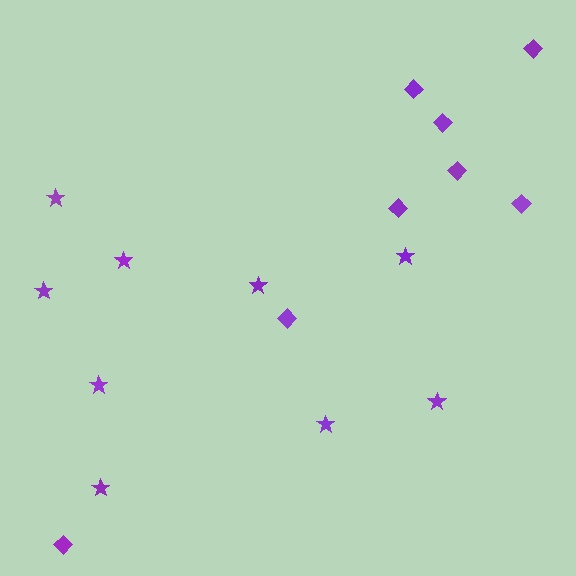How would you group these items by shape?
There are 2 groups: one group of stars (9) and one group of diamonds (8).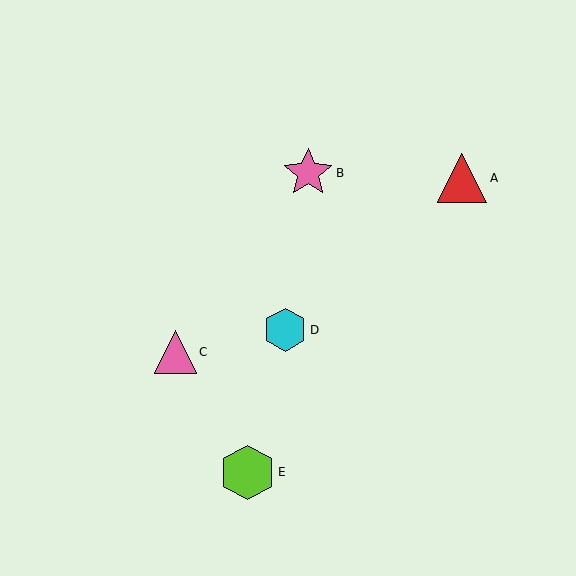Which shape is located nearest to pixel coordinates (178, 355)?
The pink triangle (labeled C) at (175, 352) is nearest to that location.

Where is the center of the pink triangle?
The center of the pink triangle is at (175, 352).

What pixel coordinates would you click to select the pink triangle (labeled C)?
Click at (175, 352) to select the pink triangle C.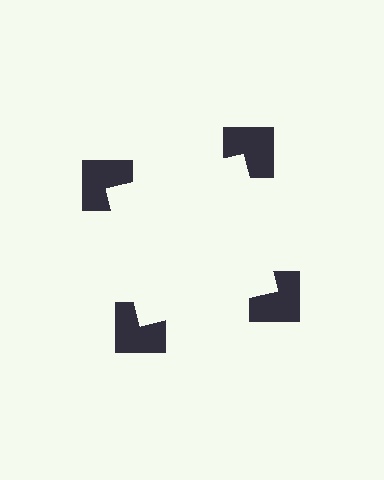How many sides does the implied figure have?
4 sides.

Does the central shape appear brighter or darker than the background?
It typically appears slightly brighter than the background, even though no actual brightness change is drawn.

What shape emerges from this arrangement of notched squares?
An illusory square — its edges are inferred from the aligned wedge cuts in the notched squares, not physically drawn.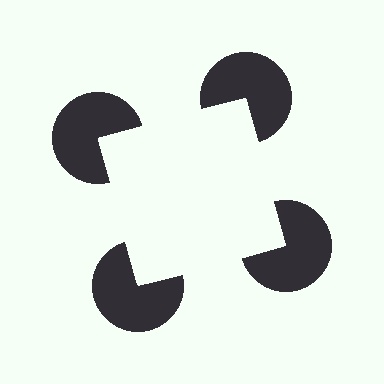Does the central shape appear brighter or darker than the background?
It typically appears slightly brighter than the background, even though no actual brightness change is drawn.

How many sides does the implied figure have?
4 sides.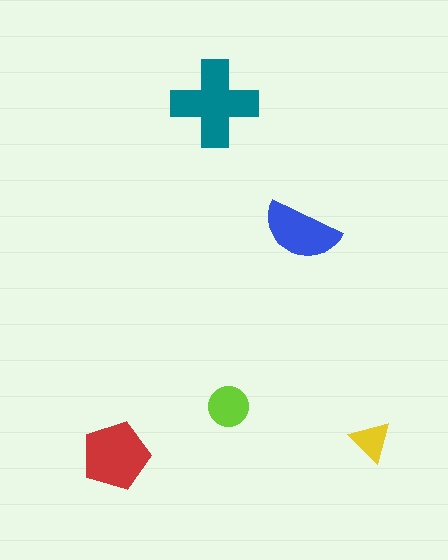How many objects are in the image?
There are 5 objects in the image.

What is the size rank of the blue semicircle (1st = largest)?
3rd.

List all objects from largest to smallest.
The teal cross, the red pentagon, the blue semicircle, the lime circle, the yellow triangle.